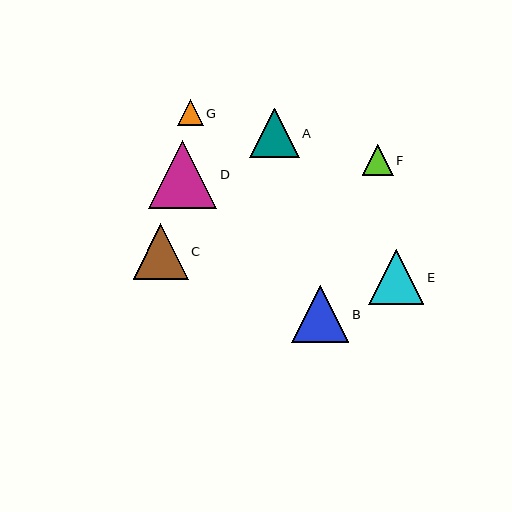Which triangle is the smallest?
Triangle G is the smallest with a size of approximately 26 pixels.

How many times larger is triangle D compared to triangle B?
Triangle D is approximately 1.2 times the size of triangle B.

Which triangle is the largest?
Triangle D is the largest with a size of approximately 69 pixels.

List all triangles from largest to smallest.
From largest to smallest: D, B, C, E, A, F, G.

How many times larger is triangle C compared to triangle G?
Triangle C is approximately 2.1 times the size of triangle G.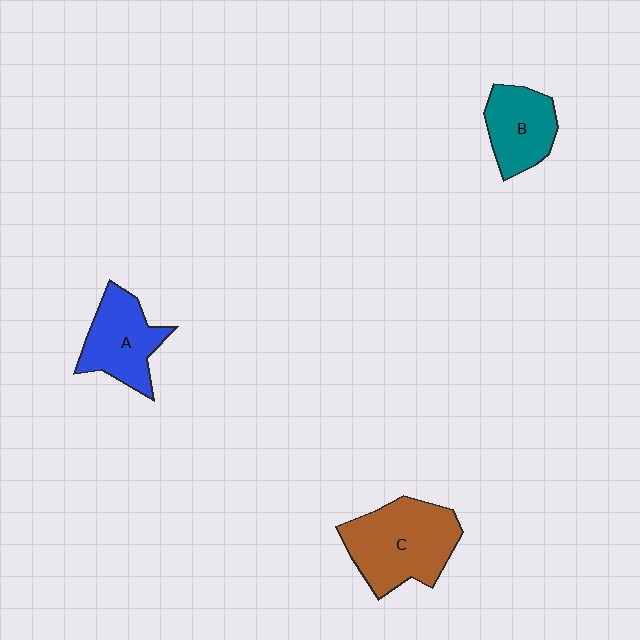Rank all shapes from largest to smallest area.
From largest to smallest: C (brown), A (blue), B (teal).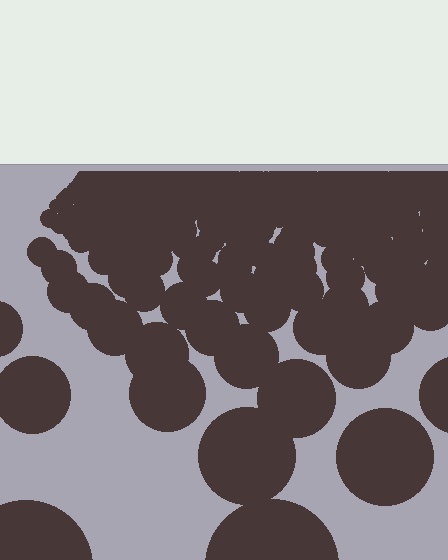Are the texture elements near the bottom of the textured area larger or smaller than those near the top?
Larger. Near the bottom, elements are closer to the viewer and appear at a bigger on-screen size.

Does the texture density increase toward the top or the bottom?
Density increases toward the top.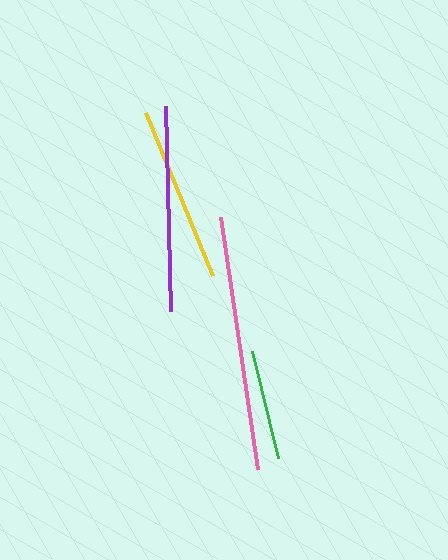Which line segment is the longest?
The pink line is the longest at approximately 254 pixels.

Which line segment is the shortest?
The green line is the shortest at approximately 110 pixels.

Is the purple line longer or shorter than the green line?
The purple line is longer than the green line.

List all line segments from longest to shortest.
From longest to shortest: pink, purple, yellow, green.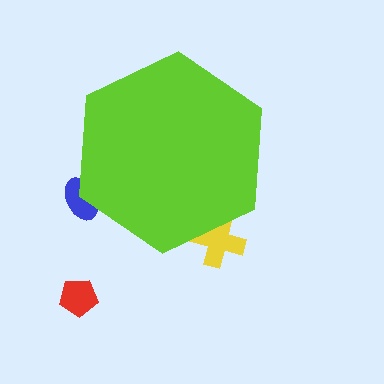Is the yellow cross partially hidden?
Yes, the yellow cross is partially hidden behind the lime hexagon.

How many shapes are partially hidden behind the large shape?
2 shapes are partially hidden.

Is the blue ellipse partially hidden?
Yes, the blue ellipse is partially hidden behind the lime hexagon.